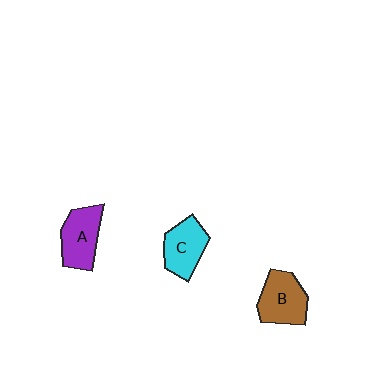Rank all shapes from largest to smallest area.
From largest to smallest: B (brown), A (purple), C (cyan).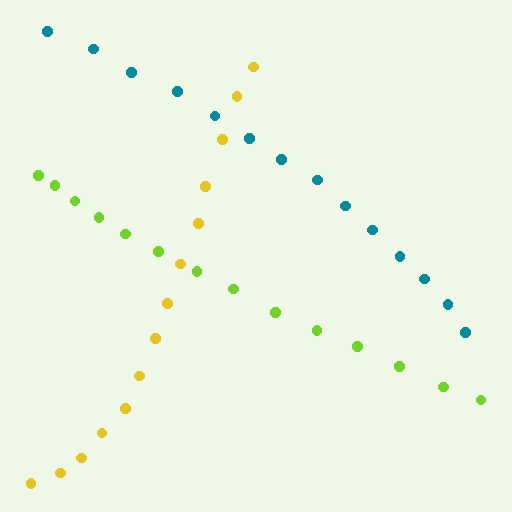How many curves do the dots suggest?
There are 3 distinct paths.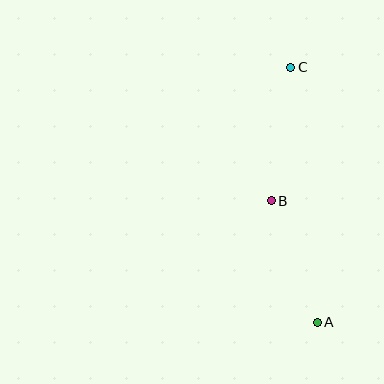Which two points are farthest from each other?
Points A and C are farthest from each other.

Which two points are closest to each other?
Points A and B are closest to each other.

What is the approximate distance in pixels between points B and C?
The distance between B and C is approximately 135 pixels.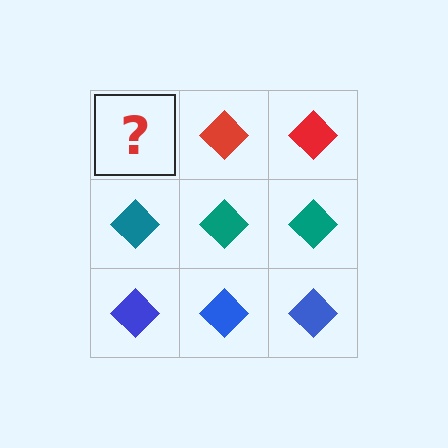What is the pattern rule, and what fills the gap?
The rule is that each row has a consistent color. The gap should be filled with a red diamond.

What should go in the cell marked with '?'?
The missing cell should contain a red diamond.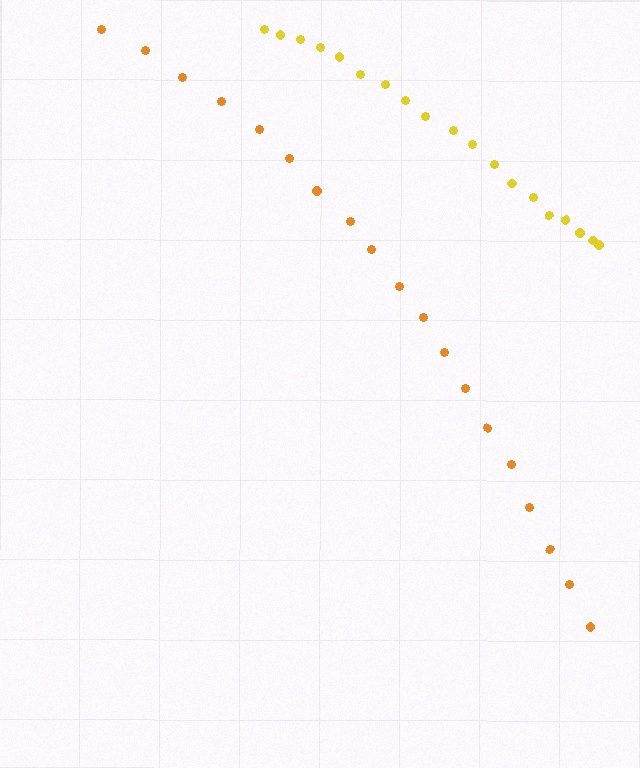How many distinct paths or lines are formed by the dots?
There are 2 distinct paths.